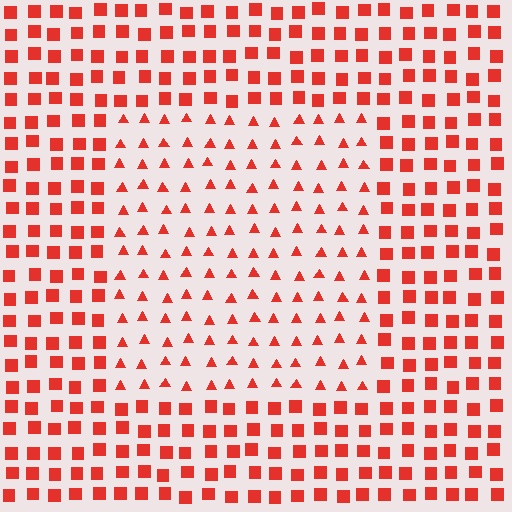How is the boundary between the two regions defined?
The boundary is defined by a change in element shape: triangles inside vs. squares outside. All elements share the same color and spacing.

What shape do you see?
I see a rectangle.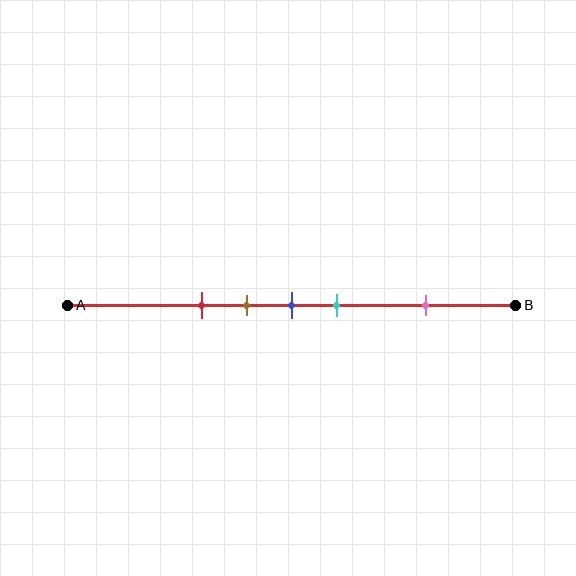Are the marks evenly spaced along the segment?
No, the marks are not evenly spaced.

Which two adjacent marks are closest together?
The brown and blue marks are the closest adjacent pair.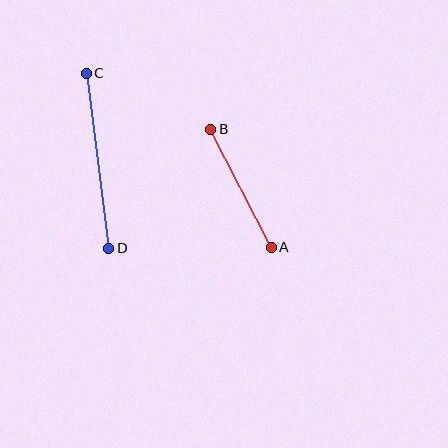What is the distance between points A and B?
The distance is approximately 133 pixels.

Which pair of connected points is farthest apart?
Points C and D are farthest apart.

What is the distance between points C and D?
The distance is approximately 176 pixels.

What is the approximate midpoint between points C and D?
The midpoint is at approximately (97, 161) pixels.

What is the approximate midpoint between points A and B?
The midpoint is at approximately (241, 188) pixels.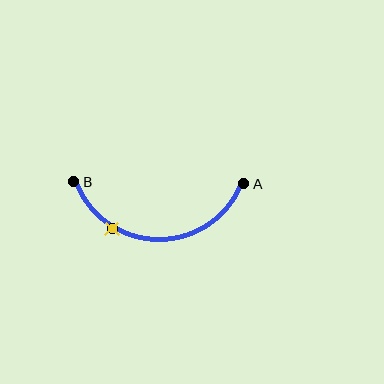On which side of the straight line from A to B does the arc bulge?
The arc bulges below the straight line connecting A and B.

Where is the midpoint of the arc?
The arc midpoint is the point on the curve farthest from the straight line joining A and B. It sits below that line.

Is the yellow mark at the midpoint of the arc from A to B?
No. The yellow mark lies on the arc but is closer to endpoint B. The arc midpoint would be at the point on the curve equidistant along the arc from both A and B.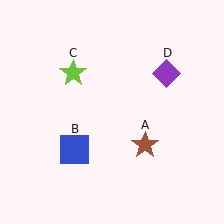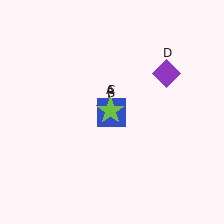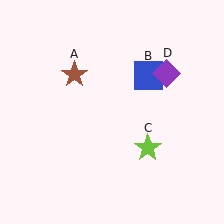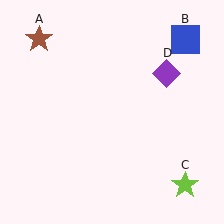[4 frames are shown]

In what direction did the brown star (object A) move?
The brown star (object A) moved up and to the left.